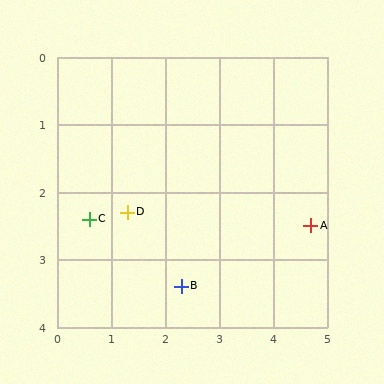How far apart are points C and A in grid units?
Points C and A are about 4.1 grid units apart.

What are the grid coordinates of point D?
Point D is at approximately (1.3, 2.3).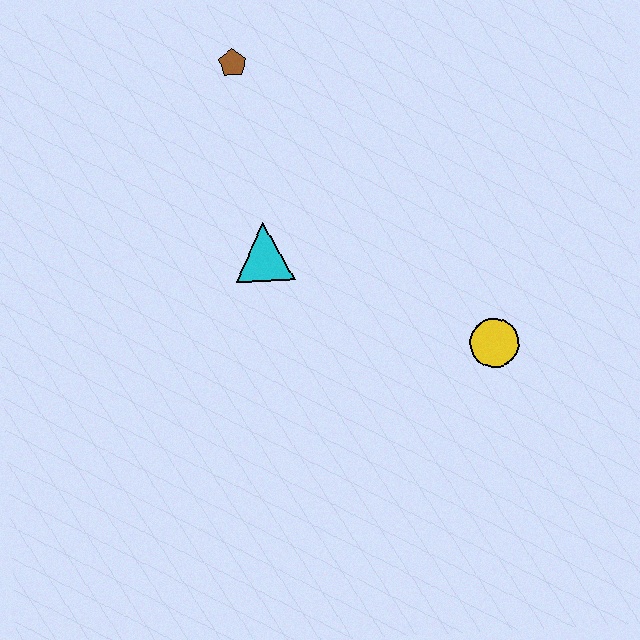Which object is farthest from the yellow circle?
The brown pentagon is farthest from the yellow circle.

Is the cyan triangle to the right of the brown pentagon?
Yes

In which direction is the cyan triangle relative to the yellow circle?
The cyan triangle is to the left of the yellow circle.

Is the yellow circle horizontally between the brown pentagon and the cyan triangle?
No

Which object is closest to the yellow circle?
The cyan triangle is closest to the yellow circle.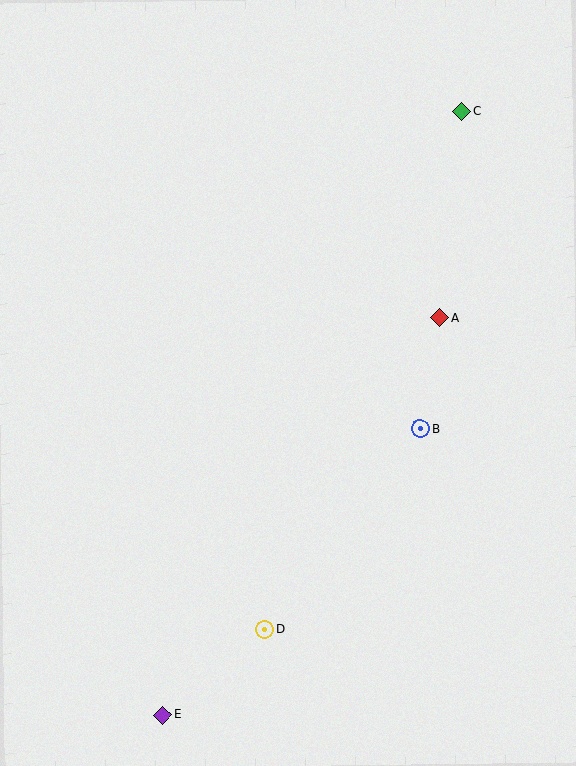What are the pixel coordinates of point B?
Point B is at (420, 429).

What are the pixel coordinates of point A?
Point A is at (440, 318).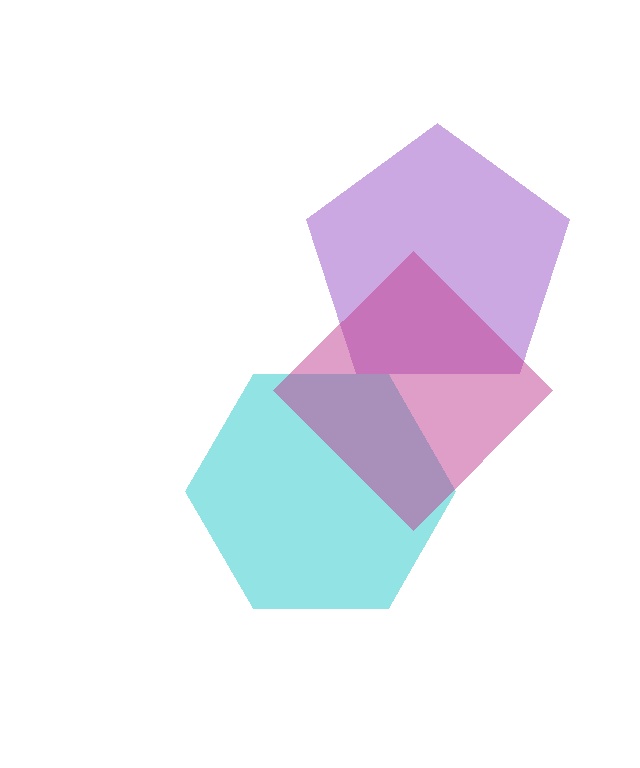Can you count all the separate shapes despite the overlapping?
Yes, there are 3 separate shapes.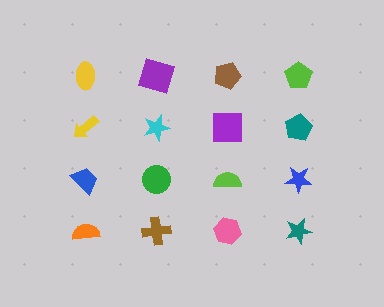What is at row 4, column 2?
A brown cross.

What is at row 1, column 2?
A purple square.